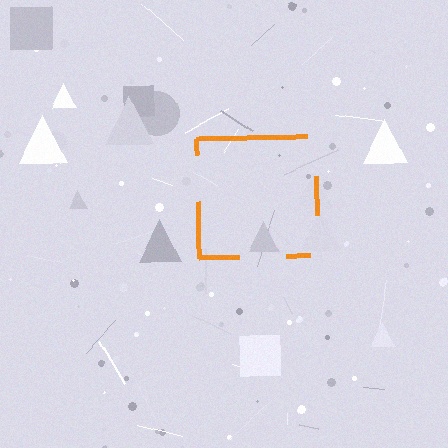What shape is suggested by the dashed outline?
The dashed outline suggests a square.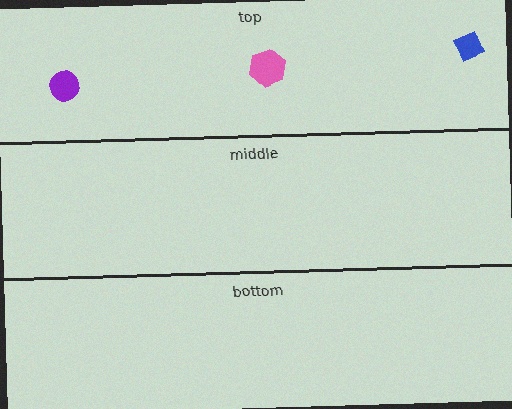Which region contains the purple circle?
The top region.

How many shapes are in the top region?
3.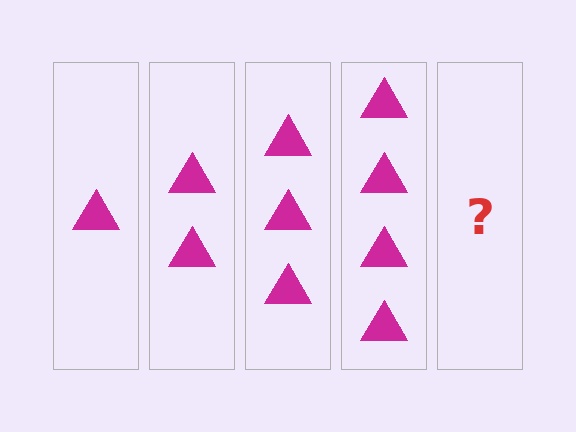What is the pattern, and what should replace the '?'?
The pattern is that each step adds one more triangle. The '?' should be 5 triangles.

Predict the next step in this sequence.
The next step is 5 triangles.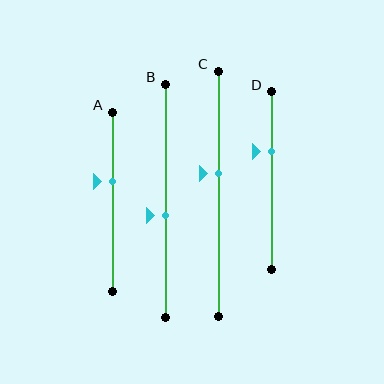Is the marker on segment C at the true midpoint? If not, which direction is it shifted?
No, the marker on segment C is shifted upward by about 8% of the segment length.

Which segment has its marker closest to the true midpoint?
Segment B has its marker closest to the true midpoint.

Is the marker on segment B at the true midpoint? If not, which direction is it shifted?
No, the marker on segment B is shifted downward by about 6% of the segment length.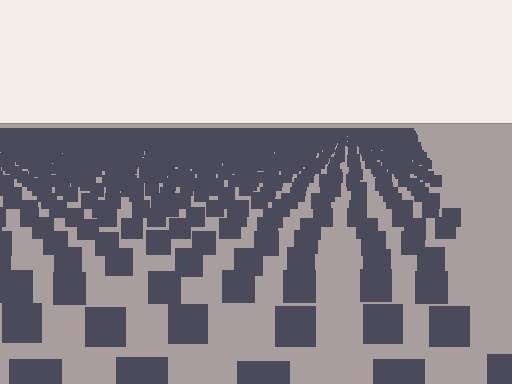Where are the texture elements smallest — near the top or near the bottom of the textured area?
Near the top.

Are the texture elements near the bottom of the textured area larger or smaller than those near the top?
Larger. Near the bottom, elements are closer to the viewer and appear at a bigger on-screen size.